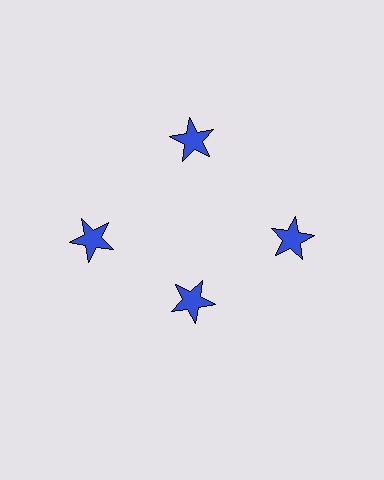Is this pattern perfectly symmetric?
No. The 4 blue stars are arranged in a ring, but one element near the 6 o'clock position is pulled inward toward the center, breaking the 4-fold rotational symmetry.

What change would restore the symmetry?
The symmetry would be restored by moving it outward, back onto the ring so that all 4 stars sit at equal angles and equal distance from the center.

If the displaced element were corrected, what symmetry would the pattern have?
It would have 4-fold rotational symmetry — the pattern would map onto itself every 90 degrees.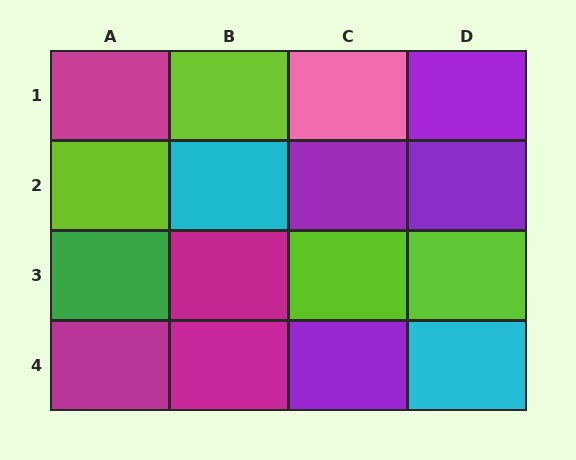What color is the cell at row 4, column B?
Magenta.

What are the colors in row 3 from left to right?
Green, magenta, lime, lime.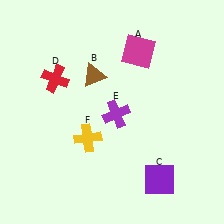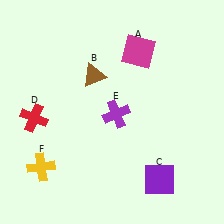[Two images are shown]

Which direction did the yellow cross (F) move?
The yellow cross (F) moved left.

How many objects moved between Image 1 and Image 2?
2 objects moved between the two images.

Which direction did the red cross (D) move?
The red cross (D) moved down.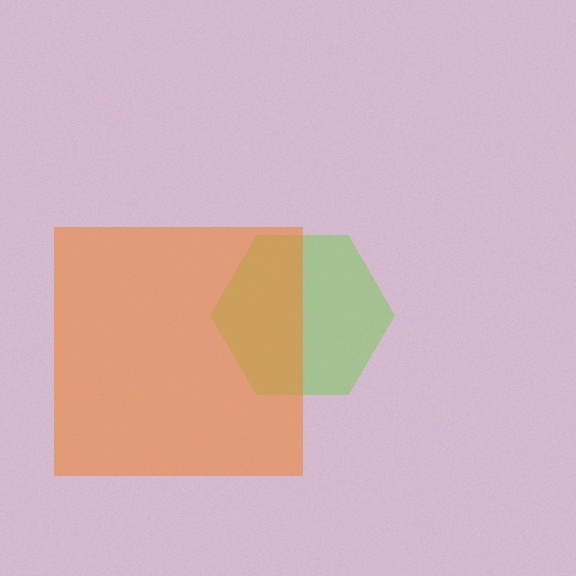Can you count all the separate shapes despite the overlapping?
Yes, there are 2 separate shapes.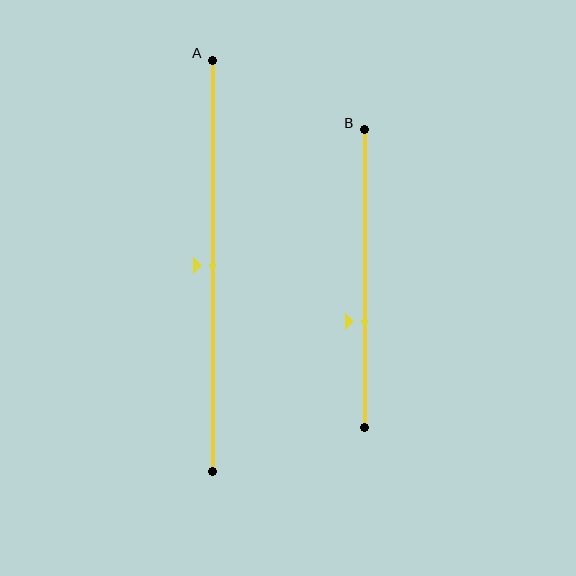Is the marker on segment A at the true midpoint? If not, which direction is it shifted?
Yes, the marker on segment A is at the true midpoint.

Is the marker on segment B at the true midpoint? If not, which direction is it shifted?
No, the marker on segment B is shifted downward by about 15% of the segment length.